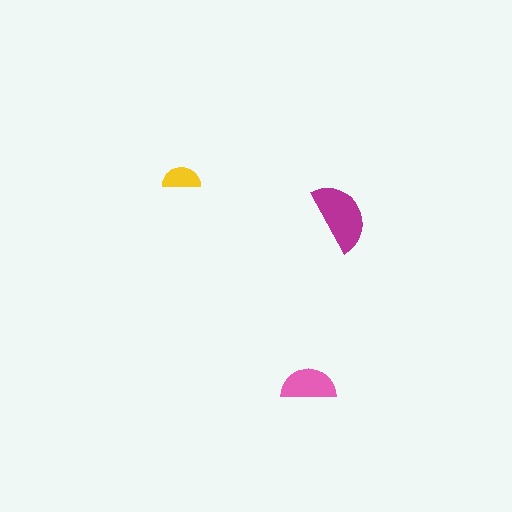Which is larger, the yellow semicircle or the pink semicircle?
The pink one.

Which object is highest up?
The yellow semicircle is topmost.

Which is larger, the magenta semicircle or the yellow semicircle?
The magenta one.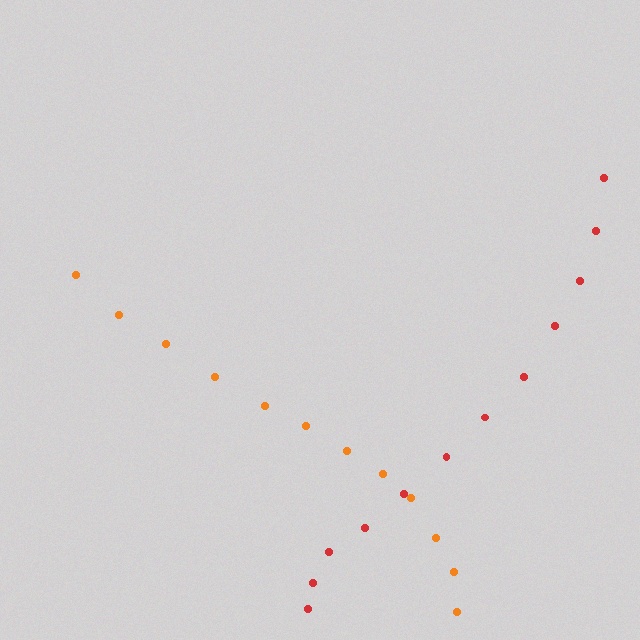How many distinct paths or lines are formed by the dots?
There are 2 distinct paths.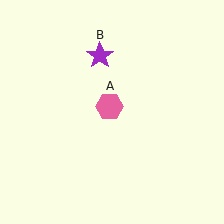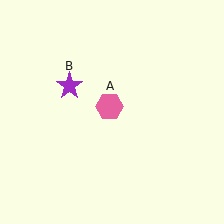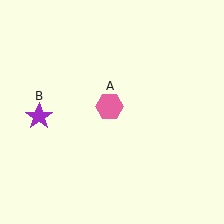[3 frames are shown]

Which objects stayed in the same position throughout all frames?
Pink hexagon (object A) remained stationary.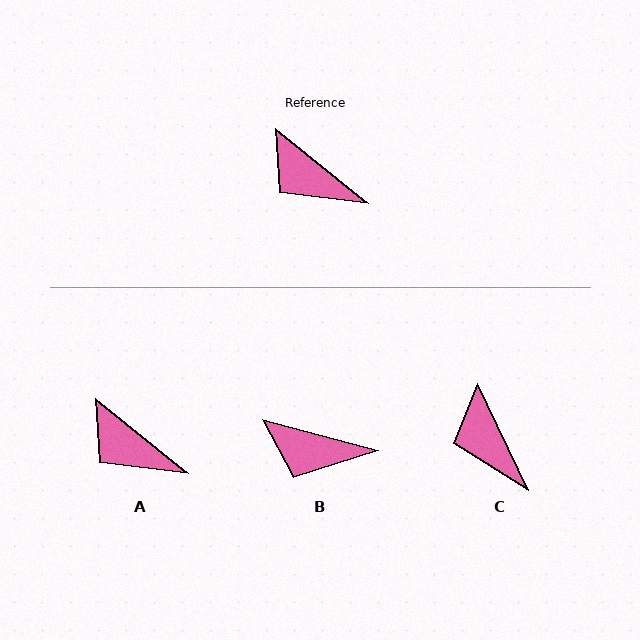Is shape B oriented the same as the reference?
No, it is off by about 24 degrees.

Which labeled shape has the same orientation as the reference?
A.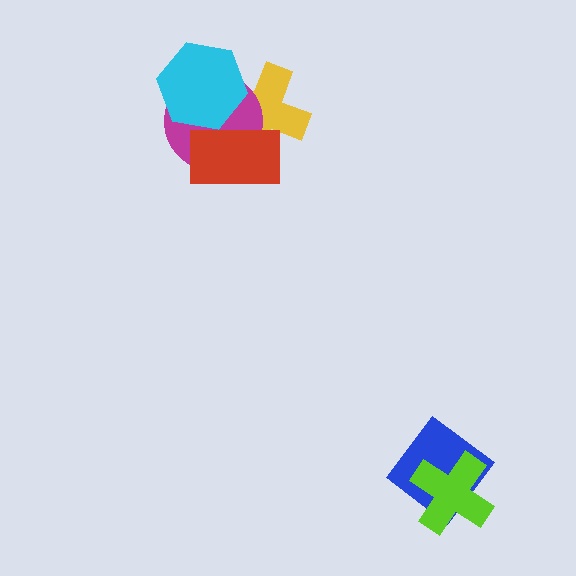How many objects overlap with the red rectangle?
3 objects overlap with the red rectangle.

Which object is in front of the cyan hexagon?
The red rectangle is in front of the cyan hexagon.